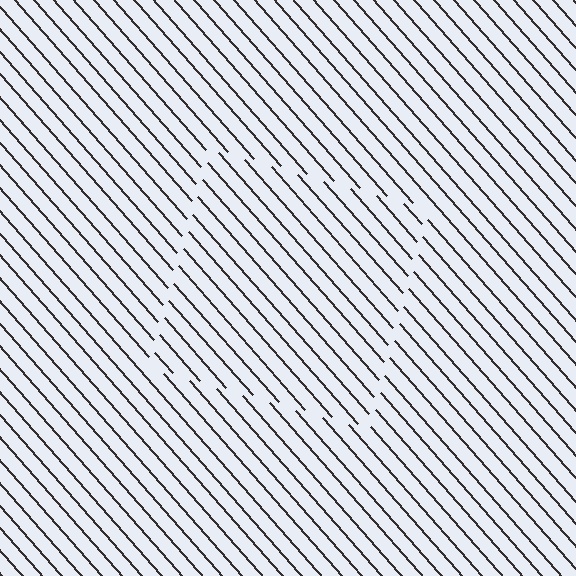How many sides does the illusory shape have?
4 sides — the line-ends trace a square.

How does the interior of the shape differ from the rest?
The interior of the shape contains the same grating, shifted by half a period — the contour is defined by the phase discontinuity where line-ends from the inner and outer gratings abut.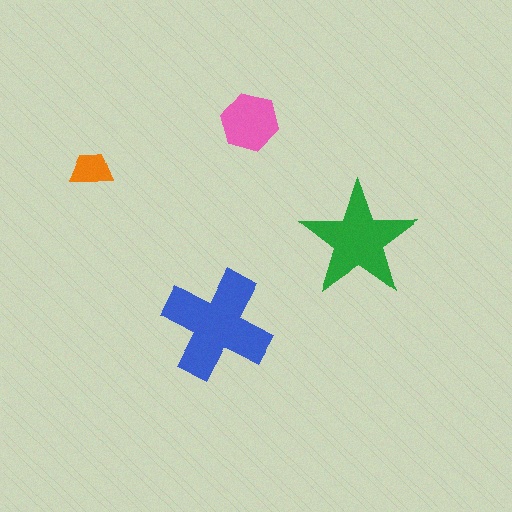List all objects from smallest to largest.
The orange trapezoid, the pink hexagon, the green star, the blue cross.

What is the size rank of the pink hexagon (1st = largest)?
3rd.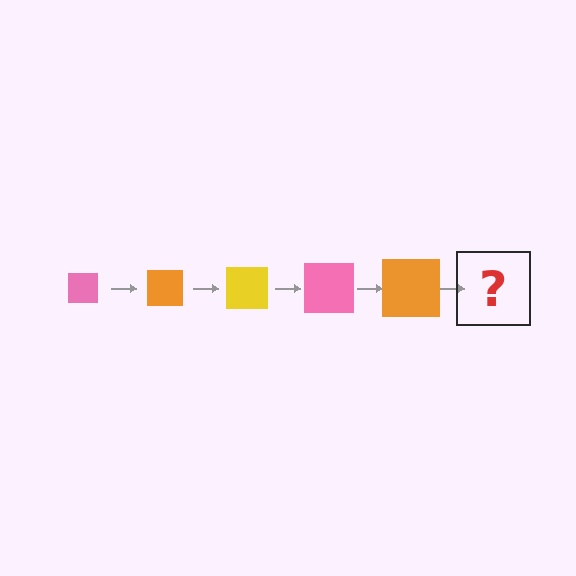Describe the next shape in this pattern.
It should be a yellow square, larger than the previous one.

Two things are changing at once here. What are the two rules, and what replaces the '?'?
The two rules are that the square grows larger each step and the color cycles through pink, orange, and yellow. The '?' should be a yellow square, larger than the previous one.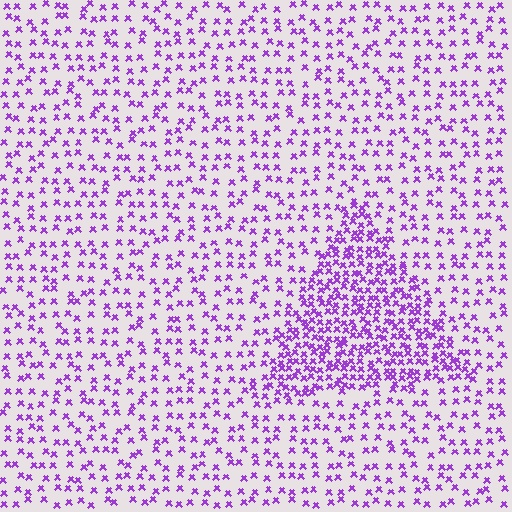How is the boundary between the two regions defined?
The boundary is defined by a change in element density (approximately 2.3x ratio). All elements are the same color, size, and shape.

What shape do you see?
I see a triangle.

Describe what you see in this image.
The image contains small purple elements arranged at two different densities. A triangle-shaped region is visible where the elements are more densely packed than the surrounding area.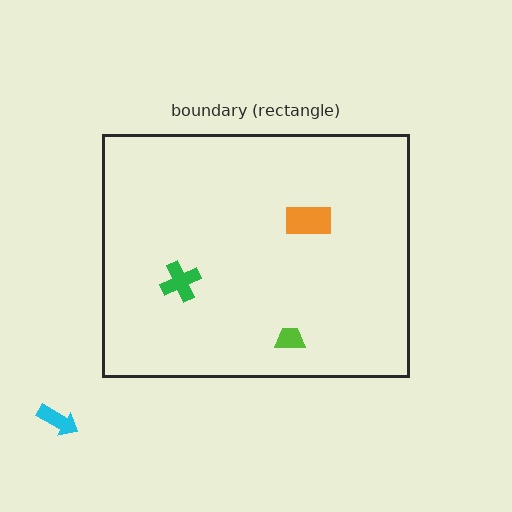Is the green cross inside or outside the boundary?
Inside.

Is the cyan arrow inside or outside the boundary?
Outside.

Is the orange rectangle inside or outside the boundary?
Inside.